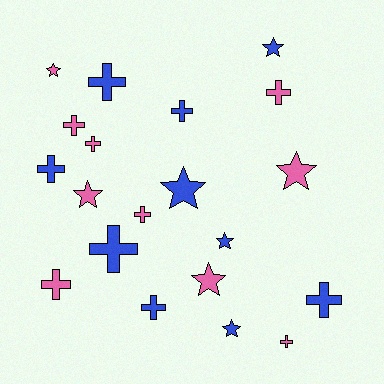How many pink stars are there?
There are 4 pink stars.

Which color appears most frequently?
Blue, with 10 objects.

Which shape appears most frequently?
Cross, with 12 objects.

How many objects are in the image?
There are 20 objects.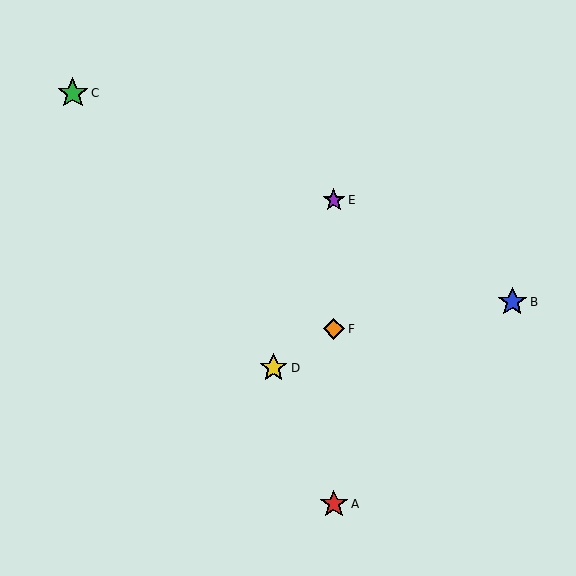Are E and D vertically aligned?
No, E is at x≈334 and D is at x≈273.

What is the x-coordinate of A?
Object A is at x≈334.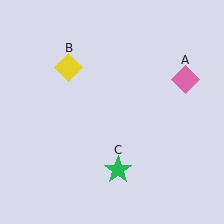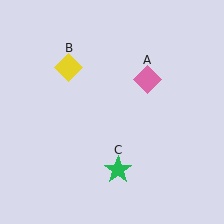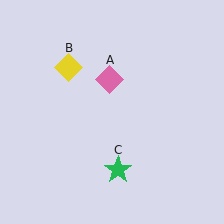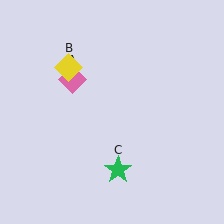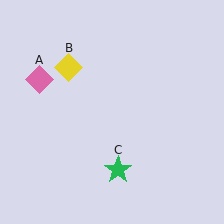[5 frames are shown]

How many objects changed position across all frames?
1 object changed position: pink diamond (object A).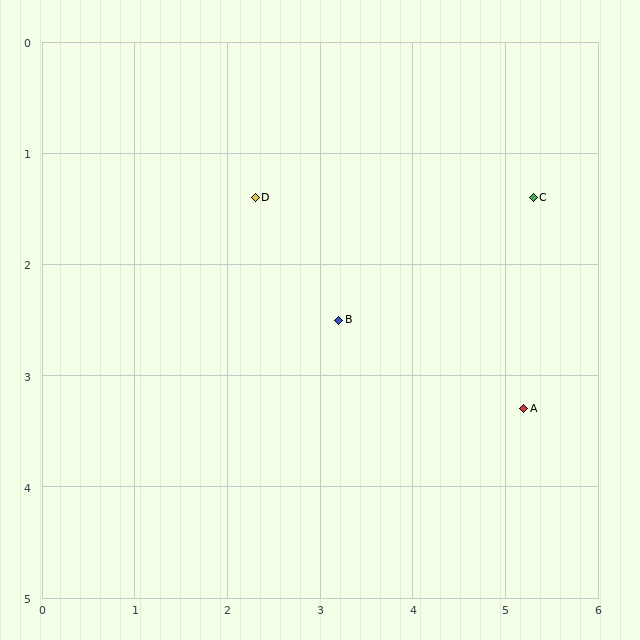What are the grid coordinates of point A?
Point A is at approximately (5.2, 3.3).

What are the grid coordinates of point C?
Point C is at approximately (5.3, 1.4).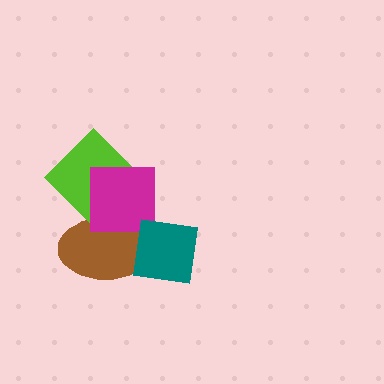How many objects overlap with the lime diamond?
2 objects overlap with the lime diamond.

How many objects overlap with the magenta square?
2 objects overlap with the magenta square.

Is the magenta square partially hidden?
No, no other shape covers it.